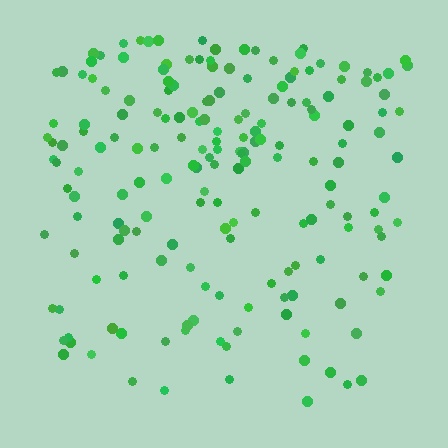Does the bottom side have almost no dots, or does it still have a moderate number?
Still a moderate number, just noticeably fewer than the top.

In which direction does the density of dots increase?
From bottom to top, with the top side densest.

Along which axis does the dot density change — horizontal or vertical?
Vertical.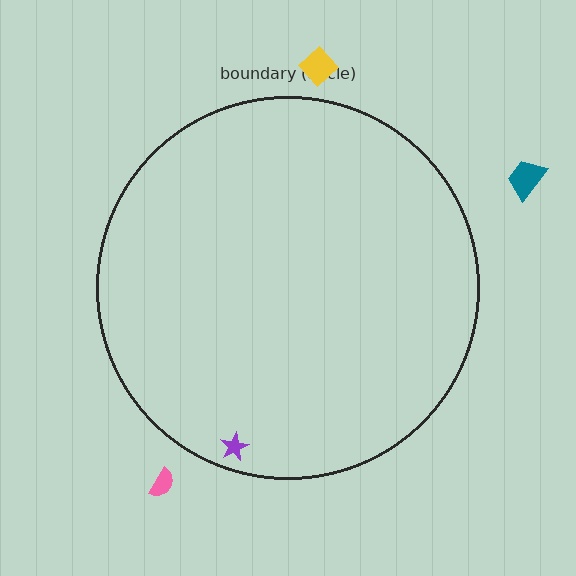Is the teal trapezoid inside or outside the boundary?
Outside.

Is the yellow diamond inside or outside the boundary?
Outside.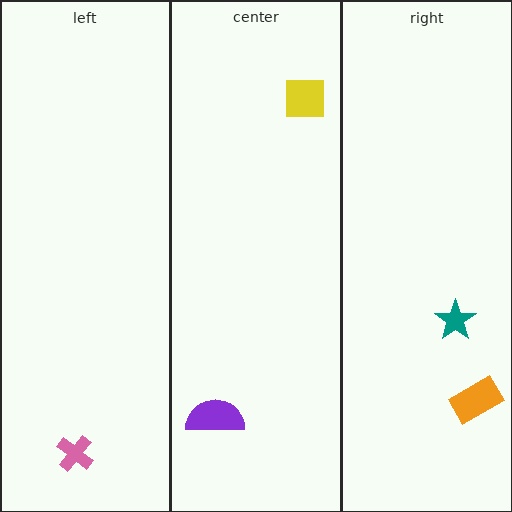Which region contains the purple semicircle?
The center region.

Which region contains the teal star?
The right region.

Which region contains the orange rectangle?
The right region.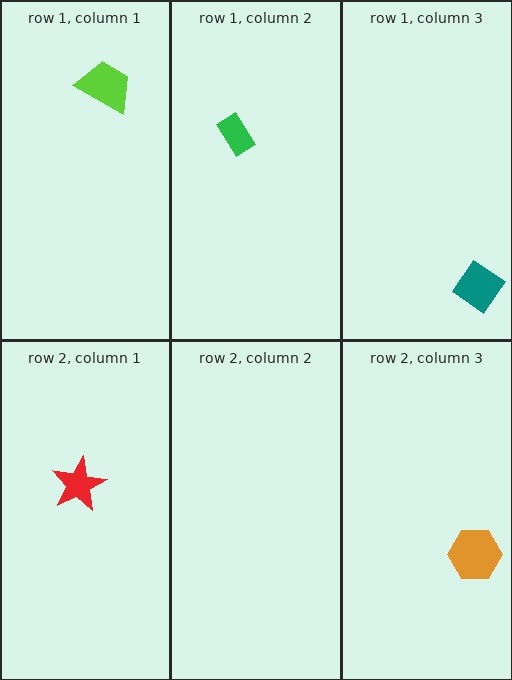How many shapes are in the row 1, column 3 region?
1.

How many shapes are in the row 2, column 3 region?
1.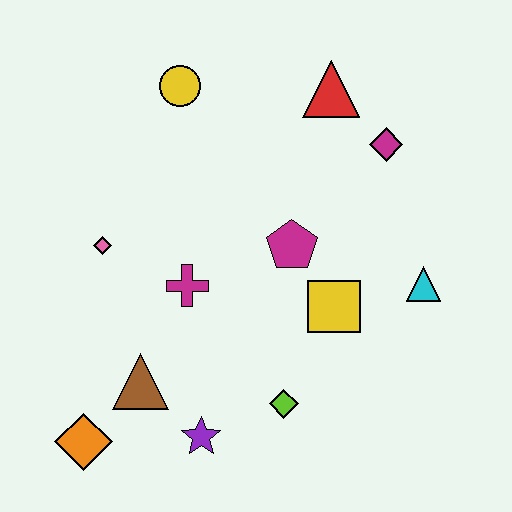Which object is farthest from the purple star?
The red triangle is farthest from the purple star.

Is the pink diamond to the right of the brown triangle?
No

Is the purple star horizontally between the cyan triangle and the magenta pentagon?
No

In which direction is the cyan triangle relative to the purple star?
The cyan triangle is to the right of the purple star.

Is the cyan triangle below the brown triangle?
No